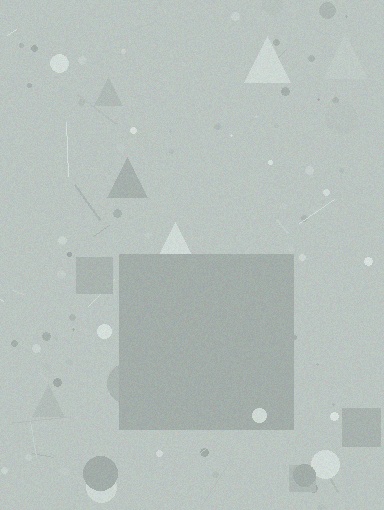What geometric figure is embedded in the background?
A square is embedded in the background.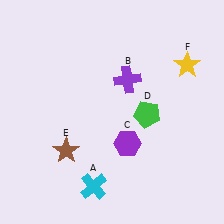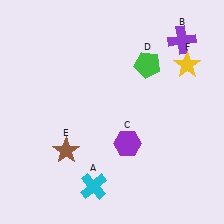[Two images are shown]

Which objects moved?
The objects that moved are: the purple cross (B), the green pentagon (D).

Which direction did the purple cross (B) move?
The purple cross (B) moved right.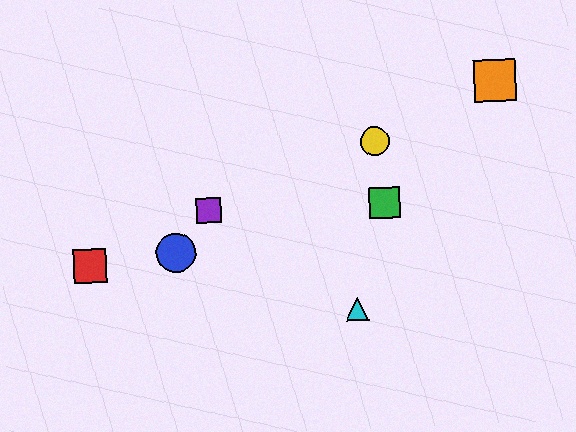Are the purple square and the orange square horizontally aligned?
No, the purple square is at y≈210 and the orange square is at y≈81.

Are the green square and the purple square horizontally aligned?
Yes, both are at y≈203.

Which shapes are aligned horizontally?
The green square, the purple square are aligned horizontally.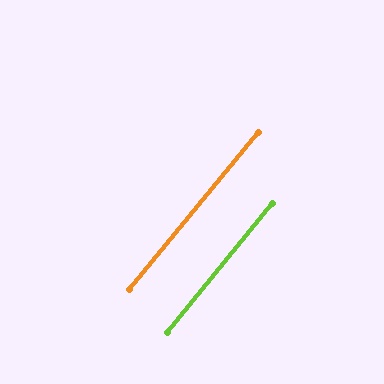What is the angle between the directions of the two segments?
Approximately 0 degrees.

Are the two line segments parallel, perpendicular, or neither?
Parallel — their directions differ by only 0.0°.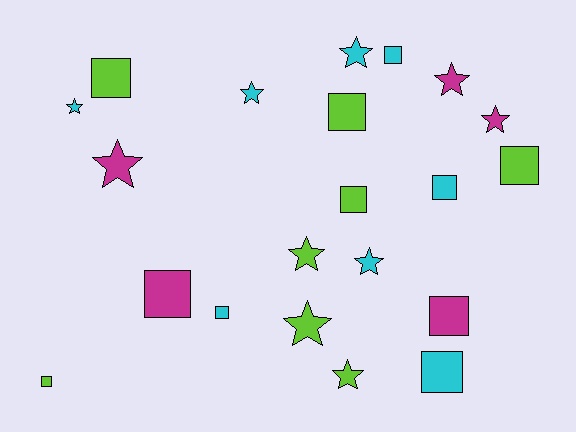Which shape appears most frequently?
Square, with 11 objects.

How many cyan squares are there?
There are 4 cyan squares.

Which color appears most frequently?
Cyan, with 8 objects.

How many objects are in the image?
There are 21 objects.